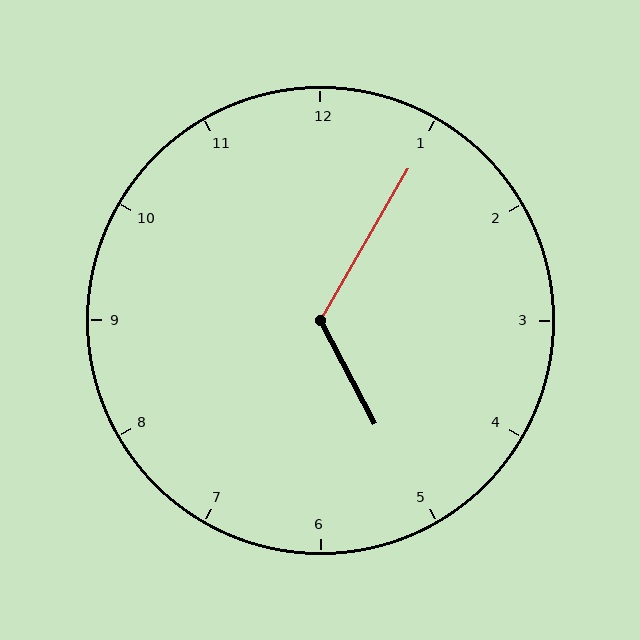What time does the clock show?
5:05.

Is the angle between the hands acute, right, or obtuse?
It is obtuse.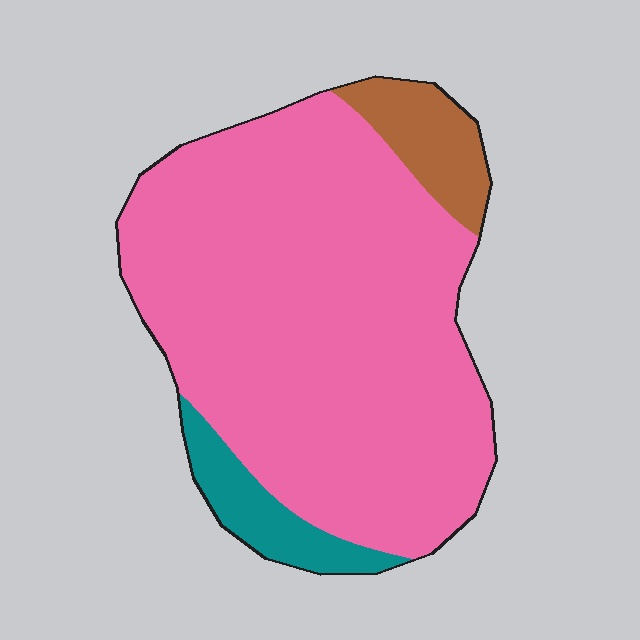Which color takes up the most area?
Pink, at roughly 85%.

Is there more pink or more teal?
Pink.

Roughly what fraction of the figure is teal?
Teal takes up about one tenth (1/10) of the figure.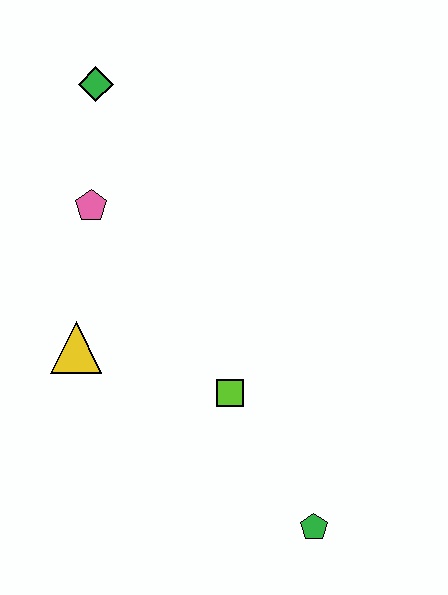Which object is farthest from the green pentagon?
The green diamond is farthest from the green pentagon.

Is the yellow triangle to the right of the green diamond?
No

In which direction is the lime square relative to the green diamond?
The lime square is below the green diamond.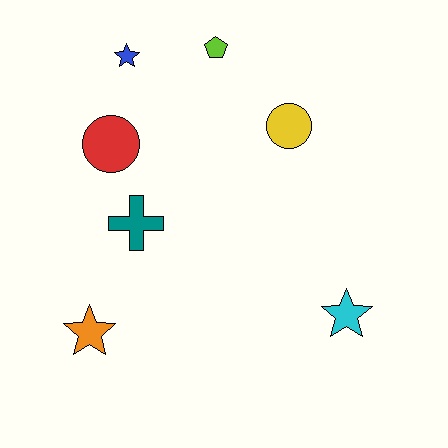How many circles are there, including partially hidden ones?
There are 2 circles.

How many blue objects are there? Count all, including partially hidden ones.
There is 1 blue object.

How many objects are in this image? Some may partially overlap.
There are 7 objects.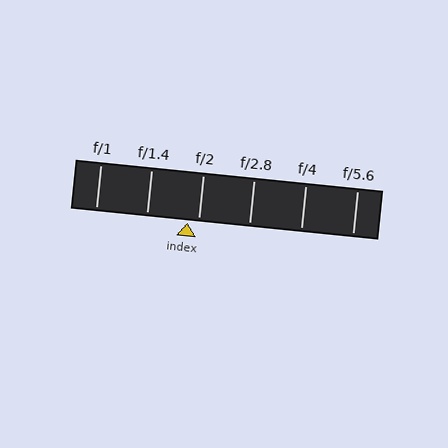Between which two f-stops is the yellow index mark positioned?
The index mark is between f/1.4 and f/2.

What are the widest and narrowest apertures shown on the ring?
The widest aperture shown is f/1 and the narrowest is f/5.6.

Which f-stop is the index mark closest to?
The index mark is closest to f/2.